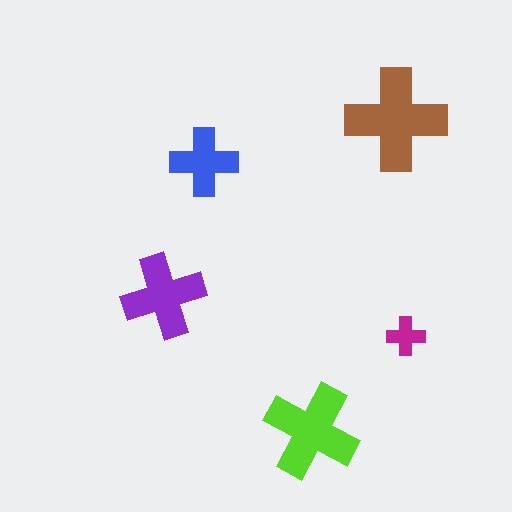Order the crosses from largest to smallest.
the brown one, the lime one, the purple one, the blue one, the magenta one.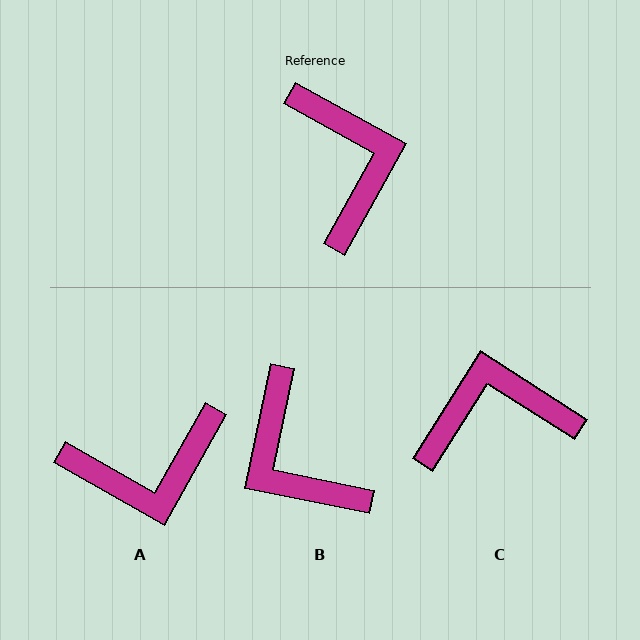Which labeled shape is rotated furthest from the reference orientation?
B, about 163 degrees away.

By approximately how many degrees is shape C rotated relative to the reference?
Approximately 86 degrees counter-clockwise.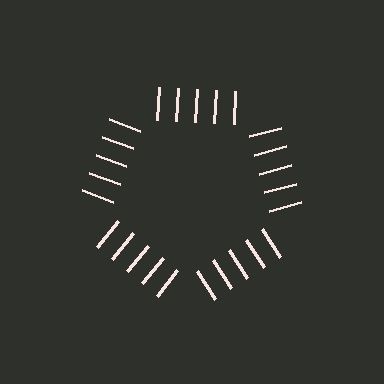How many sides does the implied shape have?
5 sides — the line-ends trace a pentagon.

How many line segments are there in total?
25 — 5 along each of the 5 edges.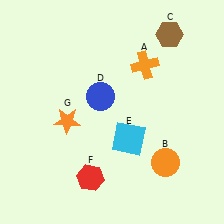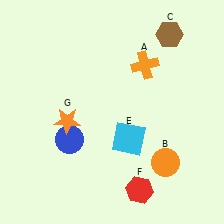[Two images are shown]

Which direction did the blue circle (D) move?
The blue circle (D) moved down.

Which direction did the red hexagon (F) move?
The red hexagon (F) moved right.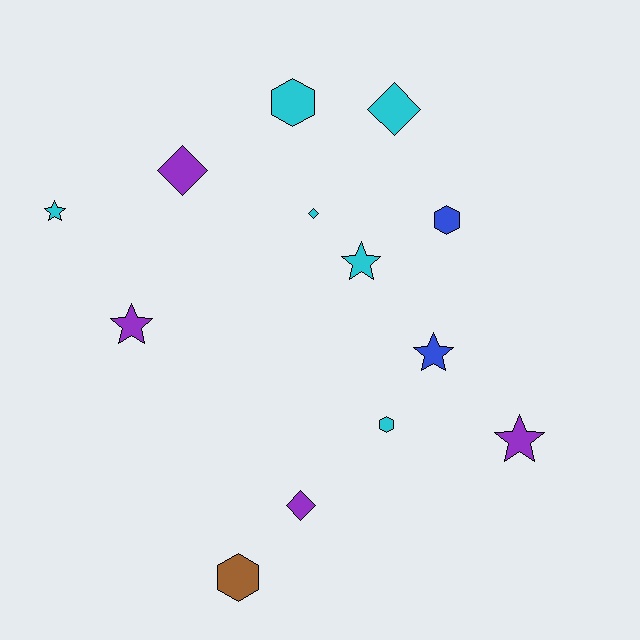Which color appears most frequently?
Cyan, with 6 objects.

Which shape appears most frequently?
Star, with 5 objects.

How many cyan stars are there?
There are 2 cyan stars.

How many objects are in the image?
There are 13 objects.